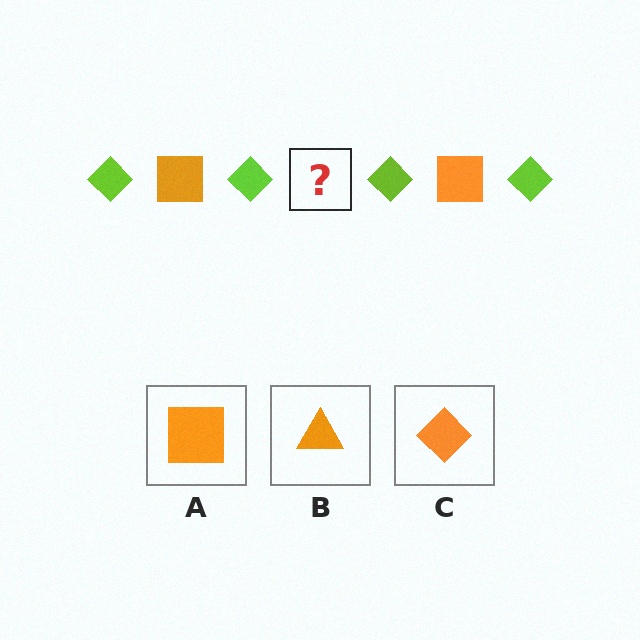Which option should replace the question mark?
Option A.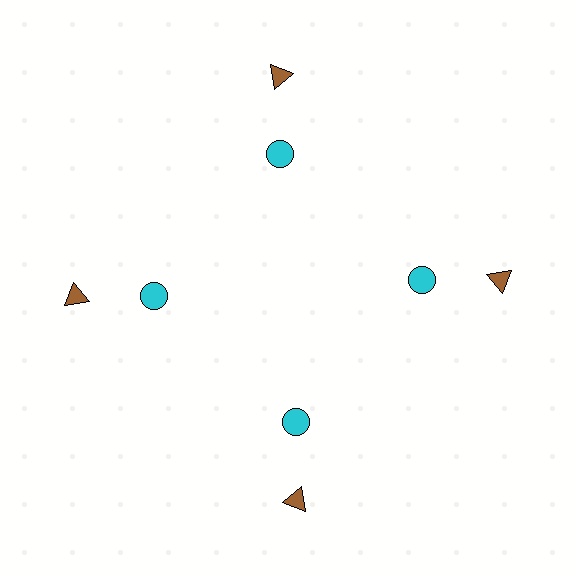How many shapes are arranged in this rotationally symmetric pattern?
There are 8 shapes, arranged in 4 groups of 2.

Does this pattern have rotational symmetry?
Yes, this pattern has 4-fold rotational symmetry. It looks the same after rotating 90 degrees around the center.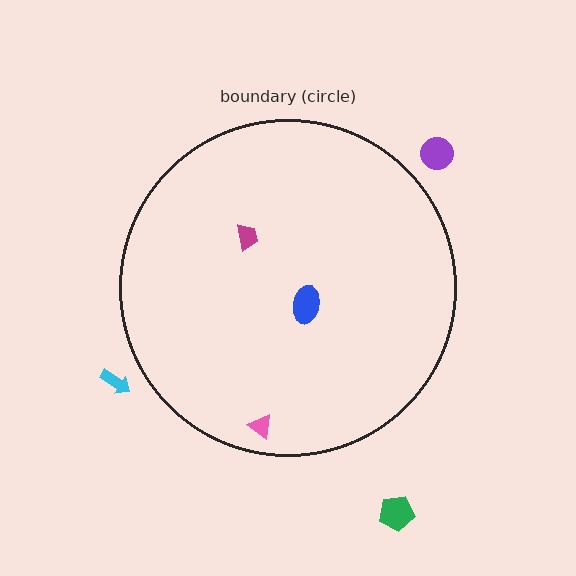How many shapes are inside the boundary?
3 inside, 3 outside.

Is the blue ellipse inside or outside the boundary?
Inside.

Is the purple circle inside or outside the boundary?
Outside.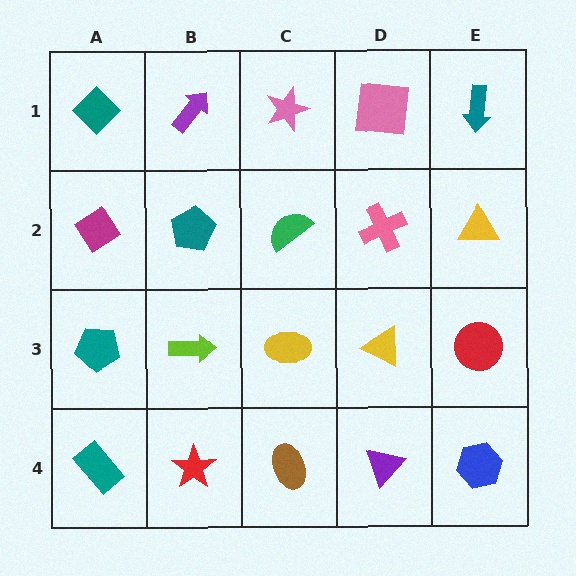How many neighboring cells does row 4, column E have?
2.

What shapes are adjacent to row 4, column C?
A yellow ellipse (row 3, column C), a red star (row 4, column B), a purple triangle (row 4, column D).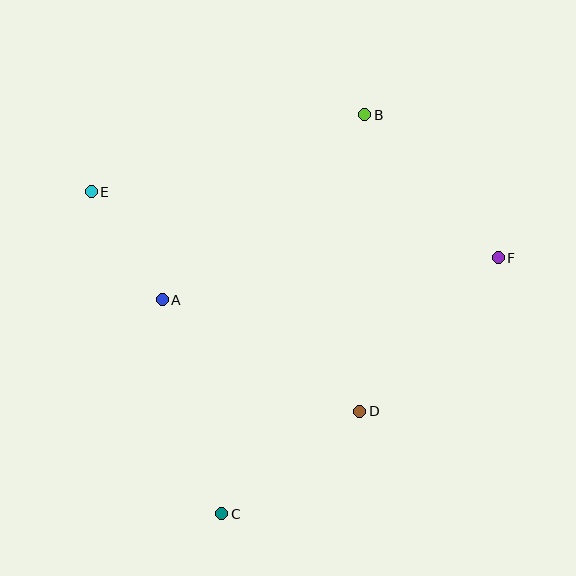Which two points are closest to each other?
Points A and E are closest to each other.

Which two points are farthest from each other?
Points B and C are farthest from each other.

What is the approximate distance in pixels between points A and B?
The distance between A and B is approximately 274 pixels.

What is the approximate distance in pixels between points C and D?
The distance between C and D is approximately 172 pixels.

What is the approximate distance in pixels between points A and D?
The distance between A and D is approximately 227 pixels.